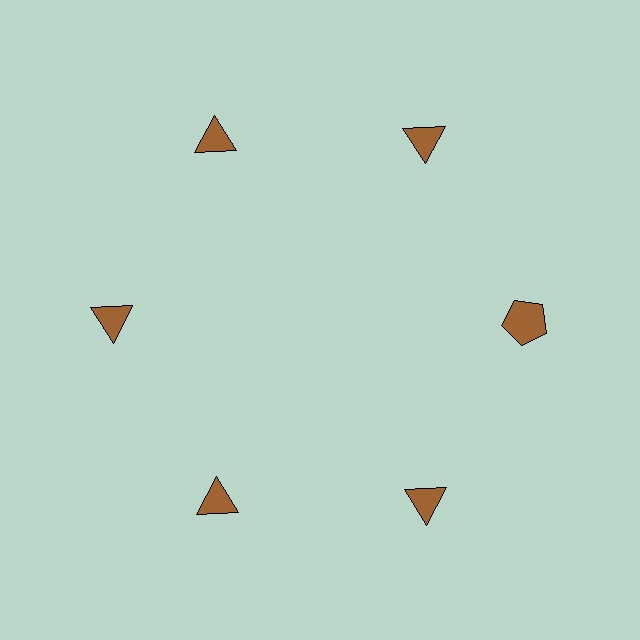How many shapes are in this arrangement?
There are 6 shapes arranged in a ring pattern.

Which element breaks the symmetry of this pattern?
The brown pentagon at roughly the 3 o'clock position breaks the symmetry. All other shapes are brown triangles.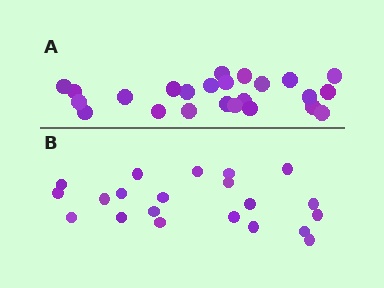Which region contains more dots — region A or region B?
Region A (the top region) has more dots.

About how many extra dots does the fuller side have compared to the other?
Region A has just a few more — roughly 2 or 3 more dots than region B.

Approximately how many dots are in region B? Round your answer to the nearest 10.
About 20 dots. (The exact count is 21, which rounds to 20.)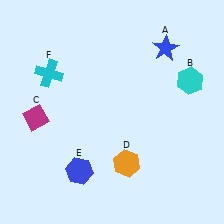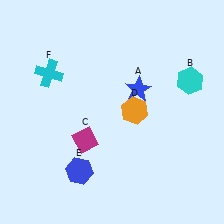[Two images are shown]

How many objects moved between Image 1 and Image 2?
3 objects moved between the two images.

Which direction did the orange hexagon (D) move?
The orange hexagon (D) moved up.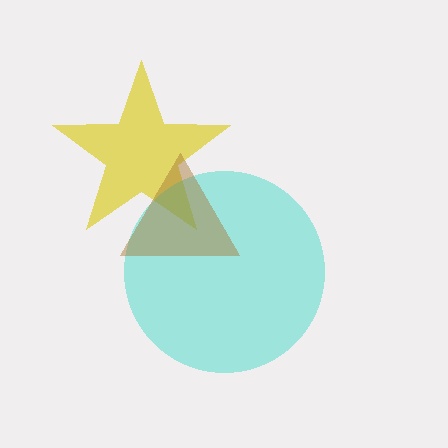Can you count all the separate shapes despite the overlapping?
Yes, there are 3 separate shapes.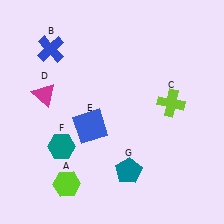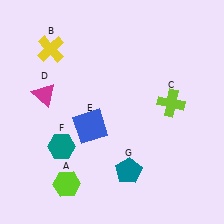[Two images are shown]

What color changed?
The cross (B) changed from blue in Image 1 to yellow in Image 2.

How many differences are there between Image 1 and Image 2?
There is 1 difference between the two images.